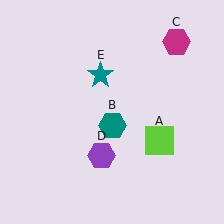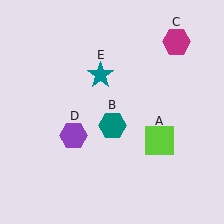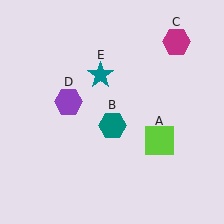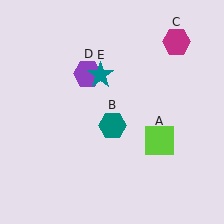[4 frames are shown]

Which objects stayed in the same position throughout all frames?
Lime square (object A) and teal hexagon (object B) and magenta hexagon (object C) and teal star (object E) remained stationary.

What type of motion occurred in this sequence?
The purple hexagon (object D) rotated clockwise around the center of the scene.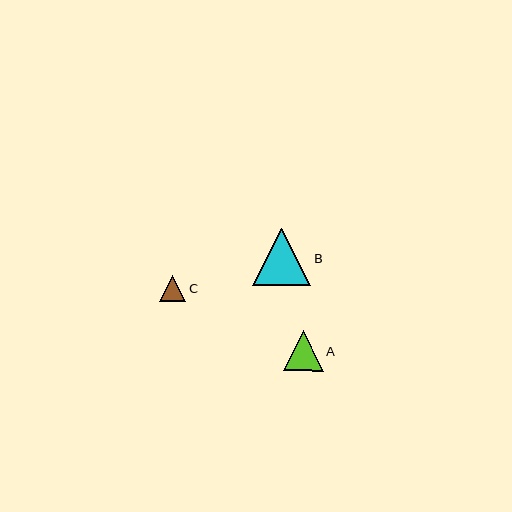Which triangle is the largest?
Triangle B is the largest with a size of approximately 58 pixels.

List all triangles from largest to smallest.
From largest to smallest: B, A, C.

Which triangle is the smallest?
Triangle C is the smallest with a size of approximately 26 pixels.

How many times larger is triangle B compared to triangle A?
Triangle B is approximately 1.5 times the size of triangle A.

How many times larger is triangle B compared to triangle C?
Triangle B is approximately 2.2 times the size of triangle C.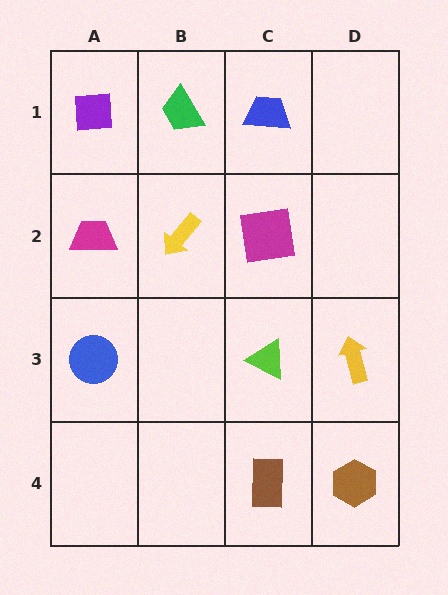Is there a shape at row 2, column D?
No, that cell is empty.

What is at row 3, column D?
A yellow arrow.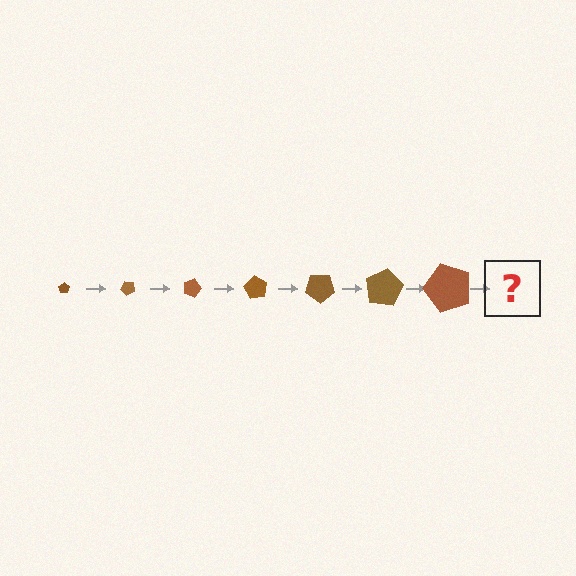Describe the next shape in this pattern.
It should be a pentagon, larger than the previous one and rotated 315 degrees from the start.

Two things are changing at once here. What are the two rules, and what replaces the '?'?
The two rules are that the pentagon grows larger each step and it rotates 45 degrees each step. The '?' should be a pentagon, larger than the previous one and rotated 315 degrees from the start.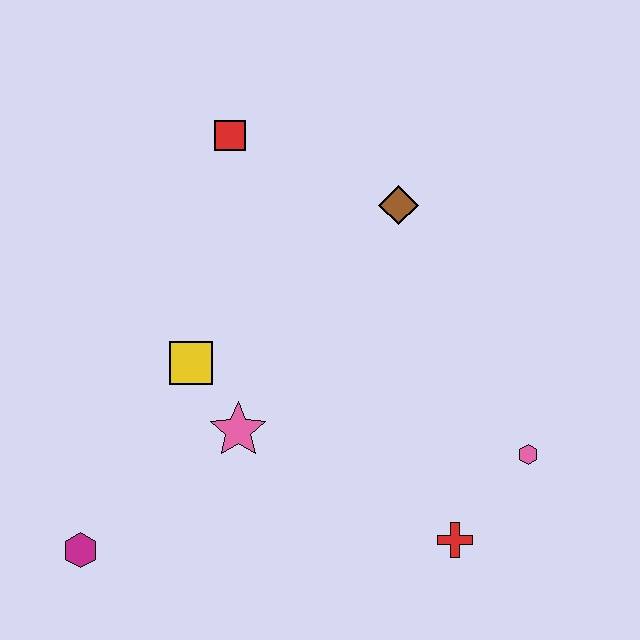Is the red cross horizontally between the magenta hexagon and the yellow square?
No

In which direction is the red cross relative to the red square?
The red cross is below the red square.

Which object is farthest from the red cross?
The red square is farthest from the red cross.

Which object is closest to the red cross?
The pink hexagon is closest to the red cross.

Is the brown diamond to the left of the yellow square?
No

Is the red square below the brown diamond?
No